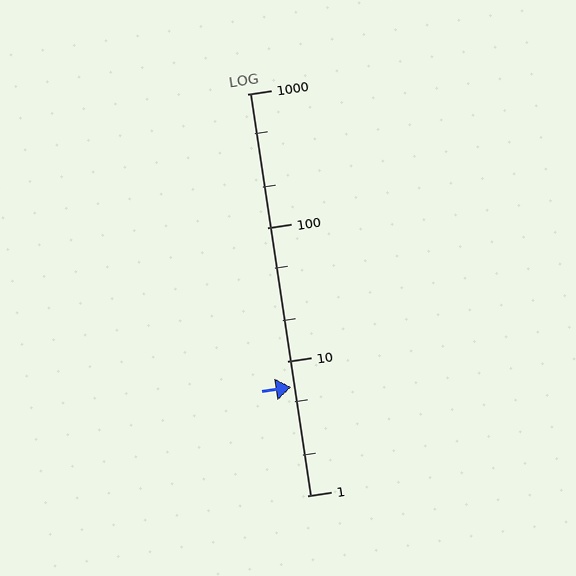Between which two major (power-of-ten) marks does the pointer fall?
The pointer is between 1 and 10.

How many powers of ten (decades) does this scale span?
The scale spans 3 decades, from 1 to 1000.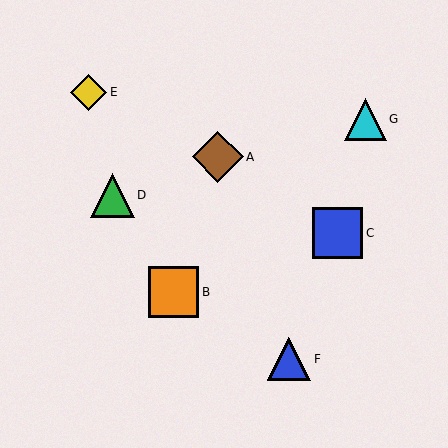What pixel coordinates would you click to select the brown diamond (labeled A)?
Click at (218, 157) to select the brown diamond A.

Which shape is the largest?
The brown diamond (labeled A) is the largest.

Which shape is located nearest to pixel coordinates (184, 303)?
The orange square (labeled B) at (173, 292) is nearest to that location.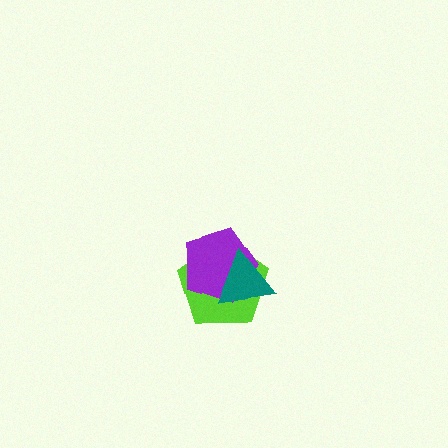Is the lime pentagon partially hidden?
Yes, it is partially covered by another shape.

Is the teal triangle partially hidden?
No, no other shape covers it.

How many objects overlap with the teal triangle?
2 objects overlap with the teal triangle.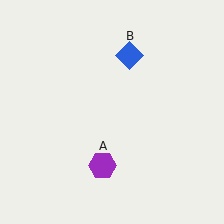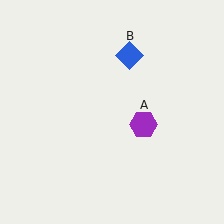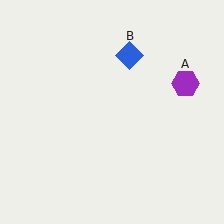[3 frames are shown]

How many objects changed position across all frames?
1 object changed position: purple hexagon (object A).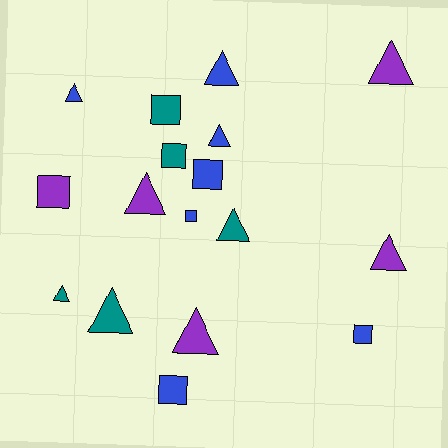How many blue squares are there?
There are 4 blue squares.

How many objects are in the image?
There are 17 objects.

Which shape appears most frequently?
Triangle, with 10 objects.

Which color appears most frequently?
Blue, with 7 objects.